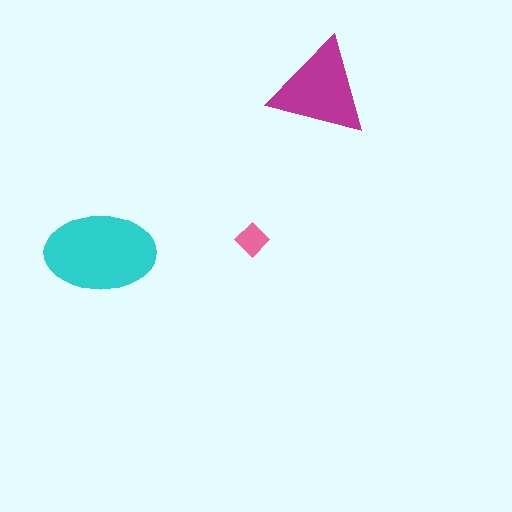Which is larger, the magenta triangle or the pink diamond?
The magenta triangle.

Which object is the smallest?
The pink diamond.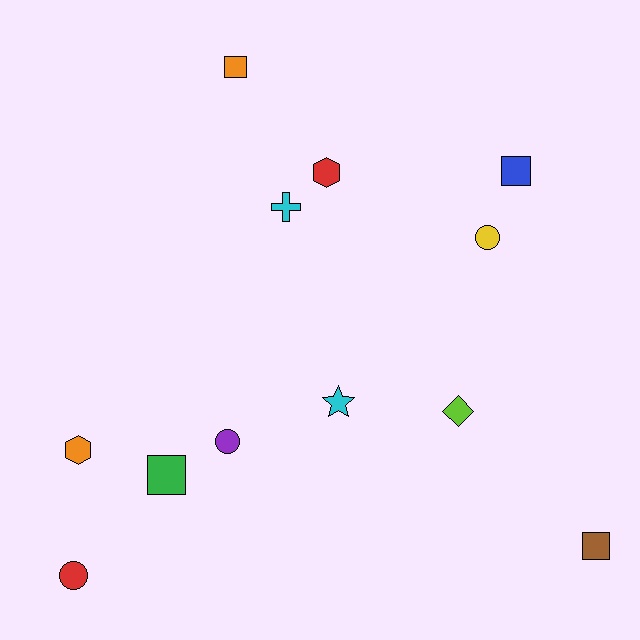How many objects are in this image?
There are 12 objects.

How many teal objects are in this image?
There are no teal objects.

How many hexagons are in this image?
There are 2 hexagons.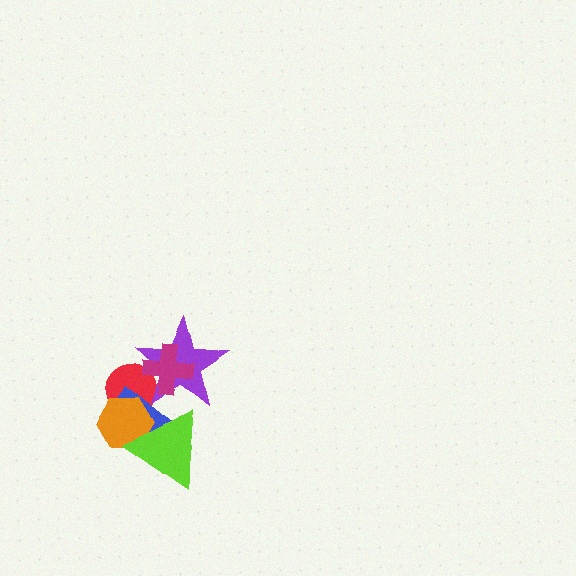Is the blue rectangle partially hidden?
Yes, it is partially covered by another shape.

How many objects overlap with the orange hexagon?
3 objects overlap with the orange hexagon.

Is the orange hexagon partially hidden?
Yes, it is partially covered by another shape.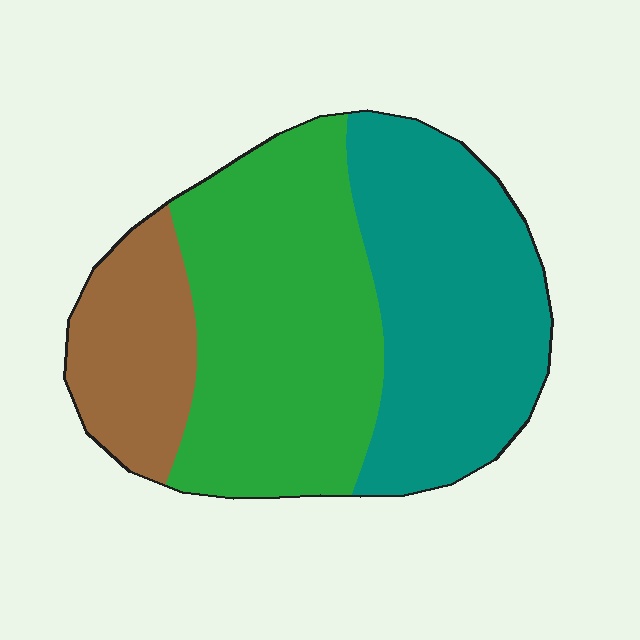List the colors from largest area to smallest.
From largest to smallest: green, teal, brown.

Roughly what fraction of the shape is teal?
Teal takes up about three eighths (3/8) of the shape.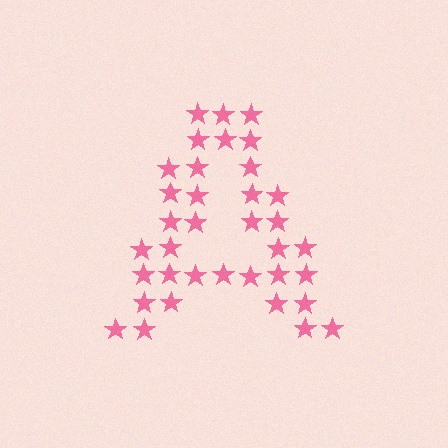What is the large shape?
The large shape is the letter A.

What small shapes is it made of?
It is made of small stars.